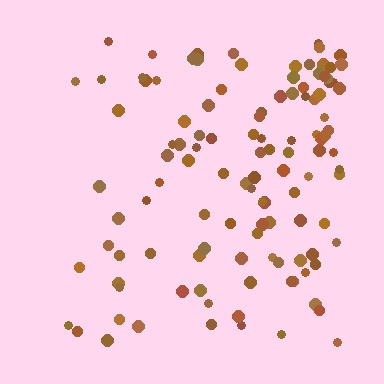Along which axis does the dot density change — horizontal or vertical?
Horizontal.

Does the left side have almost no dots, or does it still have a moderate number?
Still a moderate number, just noticeably fewer than the right.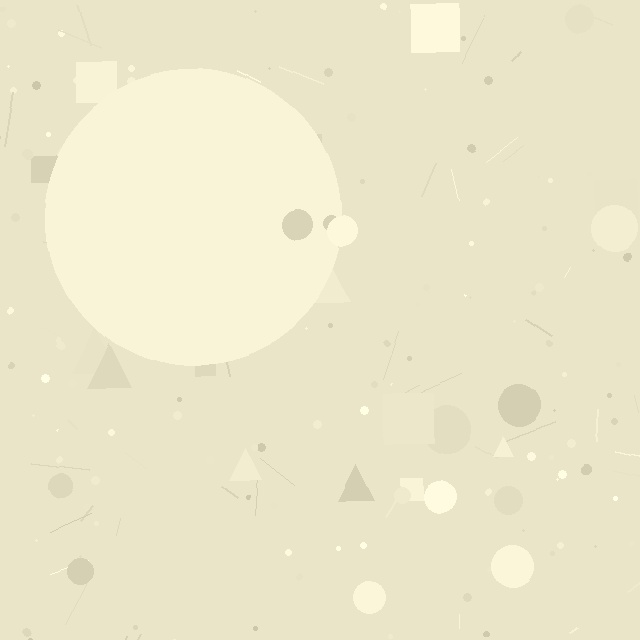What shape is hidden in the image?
A circle is hidden in the image.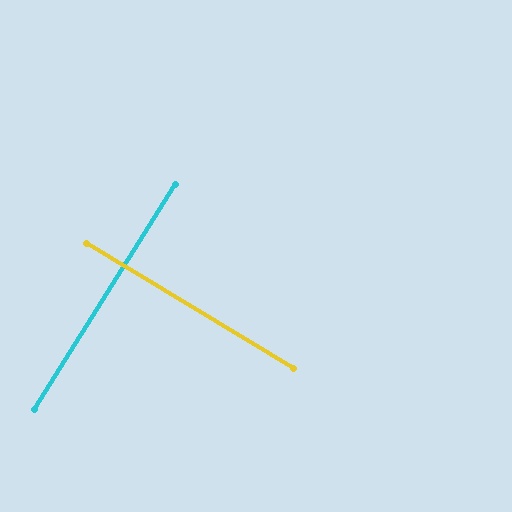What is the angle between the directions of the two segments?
Approximately 89 degrees.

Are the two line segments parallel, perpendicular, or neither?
Perpendicular — they meet at approximately 89°.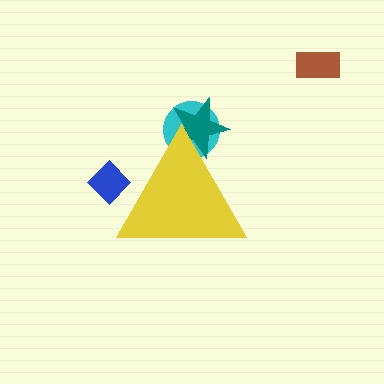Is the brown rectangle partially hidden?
No, the brown rectangle is fully visible.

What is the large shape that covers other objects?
A yellow triangle.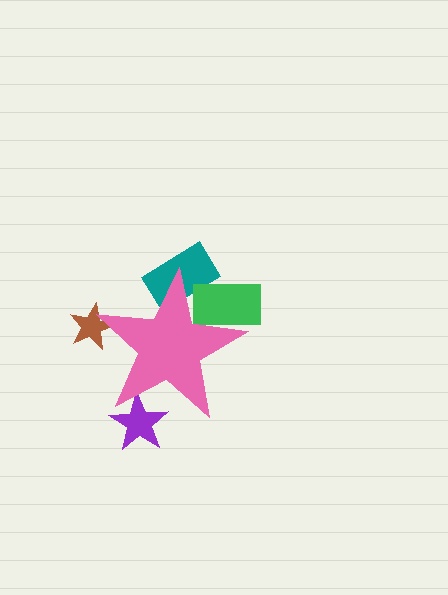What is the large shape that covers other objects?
A pink star.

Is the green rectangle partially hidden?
Yes, the green rectangle is partially hidden behind the pink star.